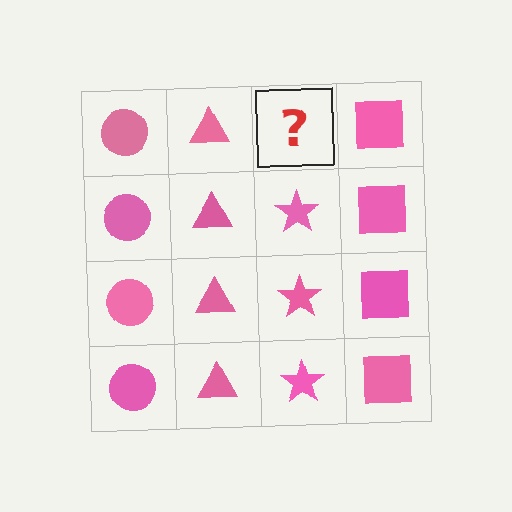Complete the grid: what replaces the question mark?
The question mark should be replaced with a pink star.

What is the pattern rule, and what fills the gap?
The rule is that each column has a consistent shape. The gap should be filled with a pink star.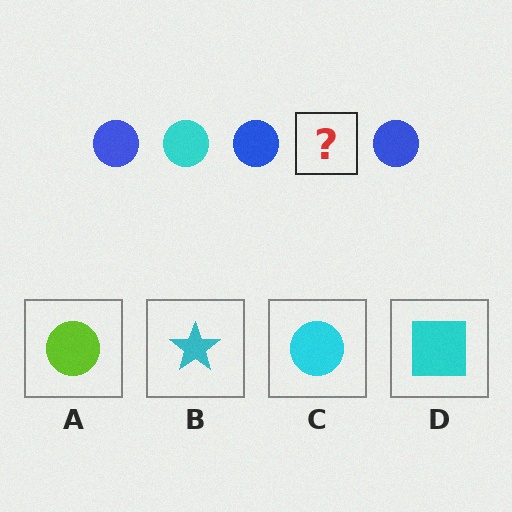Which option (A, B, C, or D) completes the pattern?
C.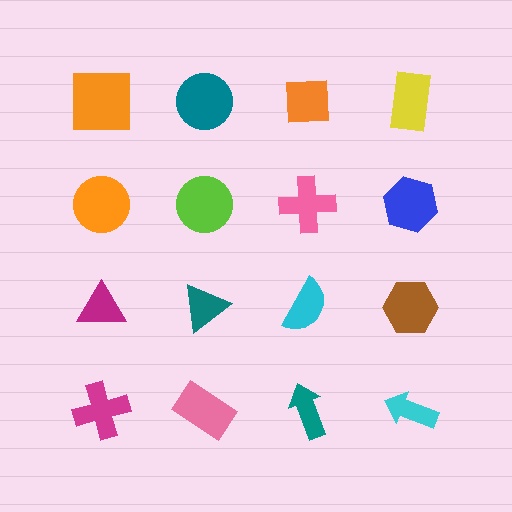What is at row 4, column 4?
A cyan arrow.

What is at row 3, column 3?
A cyan semicircle.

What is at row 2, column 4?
A blue hexagon.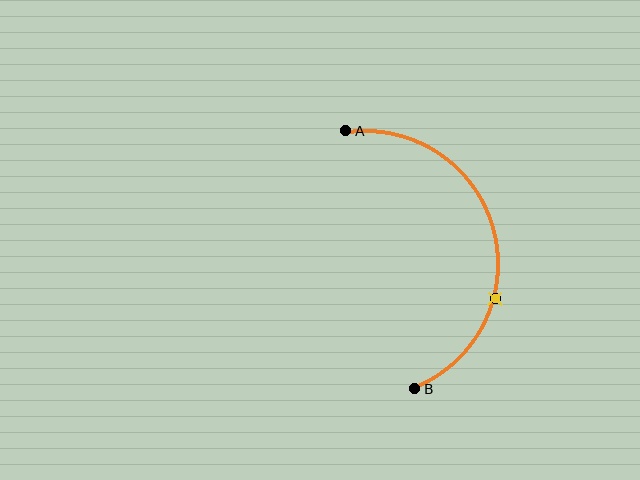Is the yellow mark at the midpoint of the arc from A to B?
No. The yellow mark lies on the arc but is closer to endpoint B. The arc midpoint would be at the point on the curve equidistant along the arc from both A and B.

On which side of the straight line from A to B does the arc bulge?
The arc bulges to the right of the straight line connecting A and B.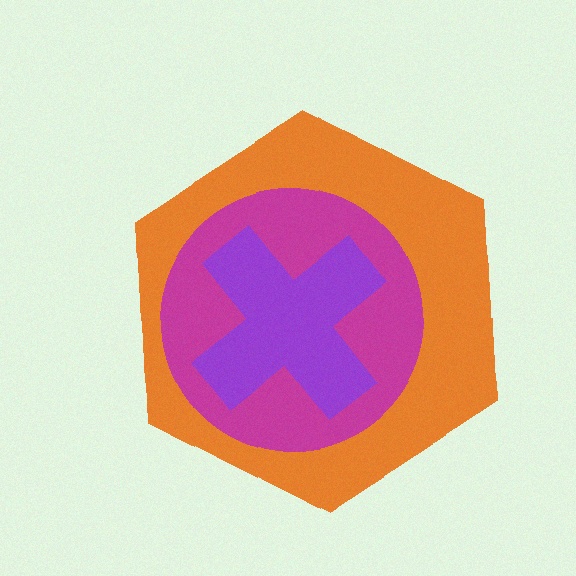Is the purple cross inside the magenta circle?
Yes.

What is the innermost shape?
The purple cross.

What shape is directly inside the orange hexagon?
The magenta circle.